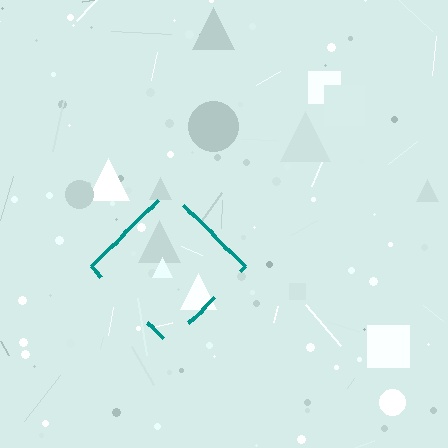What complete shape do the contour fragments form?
The contour fragments form a diamond.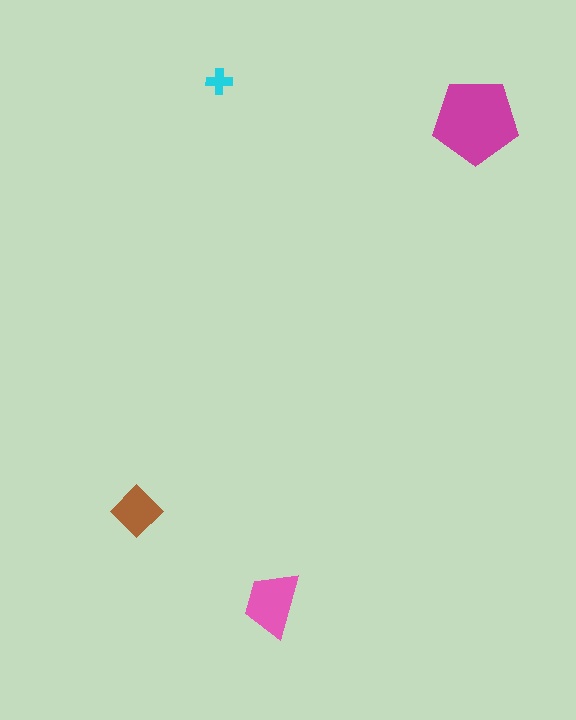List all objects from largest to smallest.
The magenta pentagon, the pink trapezoid, the brown diamond, the cyan cross.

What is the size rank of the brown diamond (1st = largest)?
3rd.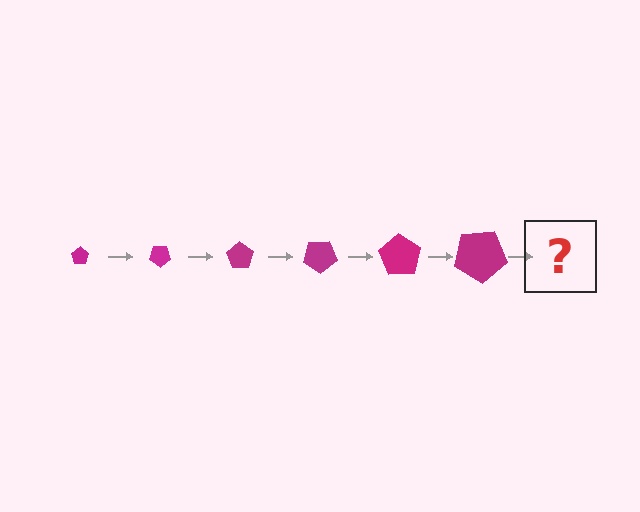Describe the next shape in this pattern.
It should be a pentagon, larger than the previous one and rotated 210 degrees from the start.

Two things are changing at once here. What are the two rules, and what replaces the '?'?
The two rules are that the pentagon grows larger each step and it rotates 35 degrees each step. The '?' should be a pentagon, larger than the previous one and rotated 210 degrees from the start.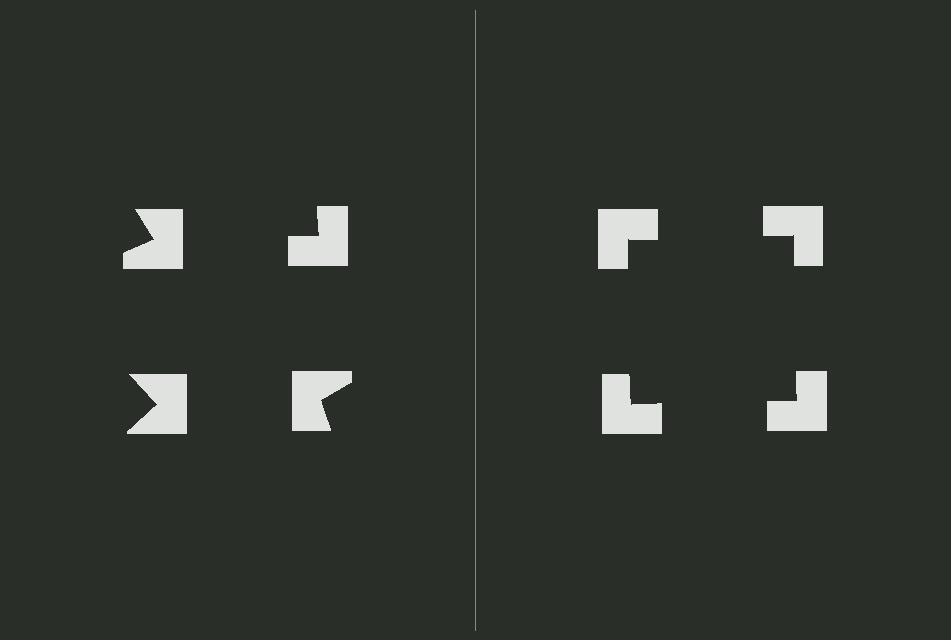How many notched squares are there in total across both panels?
8 — 4 on each side.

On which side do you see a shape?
An illusory square appears on the right side. On the left side the wedge cuts are rotated, so no coherent shape forms.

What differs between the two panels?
The notched squares are positioned identically on both sides; only the wedge orientations differ. On the right they align to a square; on the left they are misaligned.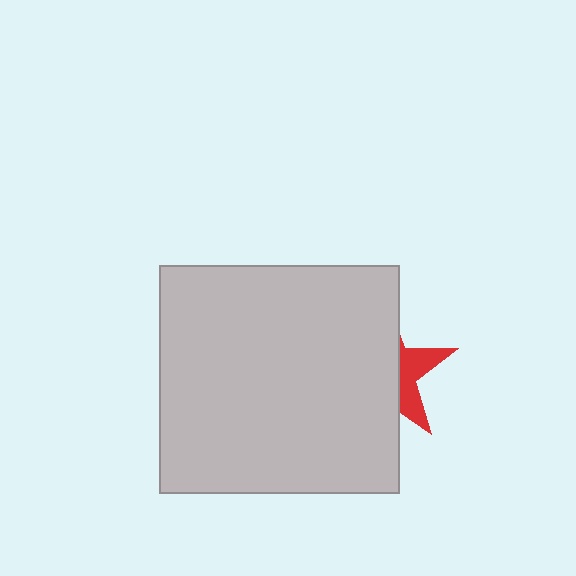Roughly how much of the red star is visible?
A small part of it is visible (roughly 32%).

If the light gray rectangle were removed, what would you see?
You would see the complete red star.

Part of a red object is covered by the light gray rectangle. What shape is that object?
It is a star.